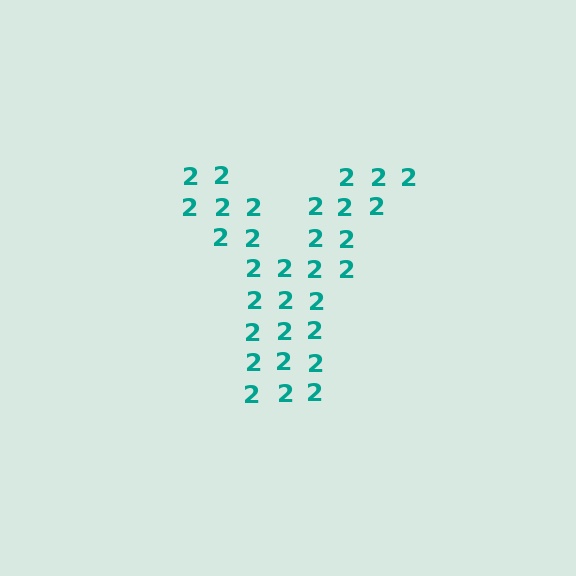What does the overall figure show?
The overall figure shows the letter Y.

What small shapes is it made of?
It is made of small digit 2's.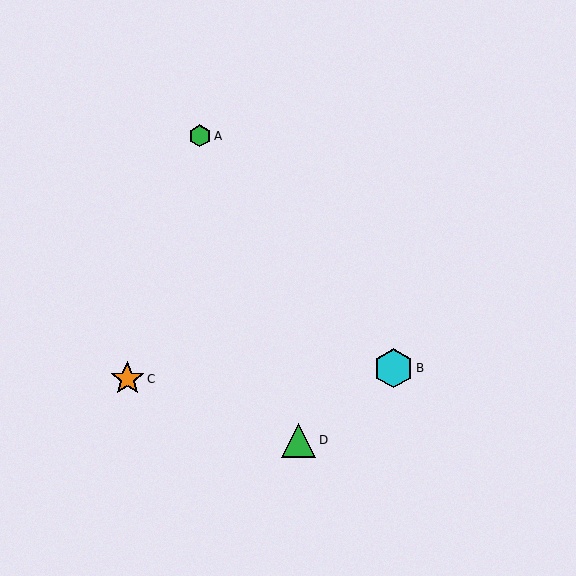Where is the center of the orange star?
The center of the orange star is at (127, 379).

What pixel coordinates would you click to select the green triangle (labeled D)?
Click at (299, 440) to select the green triangle D.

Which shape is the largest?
The cyan hexagon (labeled B) is the largest.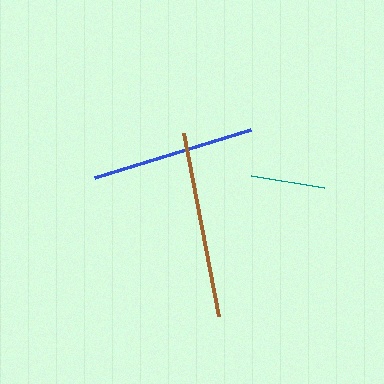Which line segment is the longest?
The brown line is the longest at approximately 186 pixels.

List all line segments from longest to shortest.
From longest to shortest: brown, blue, teal.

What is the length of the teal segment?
The teal segment is approximately 74 pixels long.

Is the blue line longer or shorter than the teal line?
The blue line is longer than the teal line.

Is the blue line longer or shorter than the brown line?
The brown line is longer than the blue line.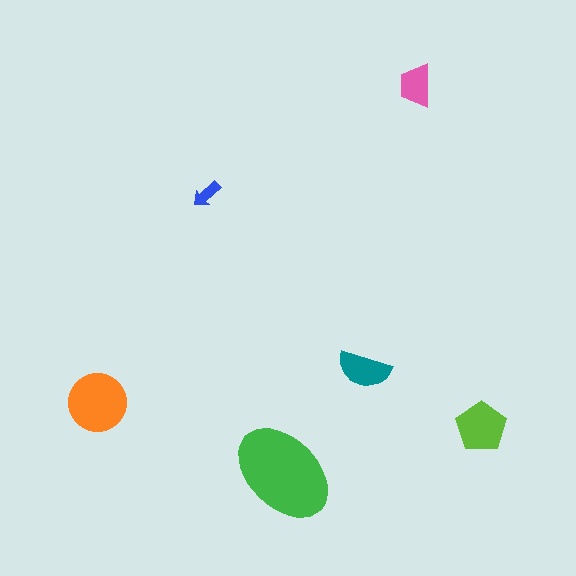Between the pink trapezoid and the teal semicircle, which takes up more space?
The teal semicircle.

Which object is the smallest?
The blue arrow.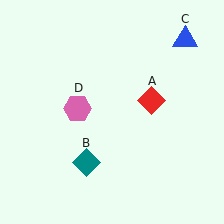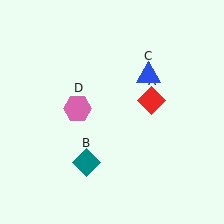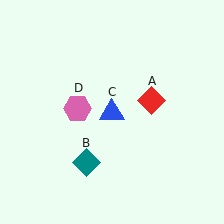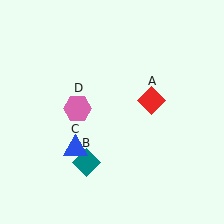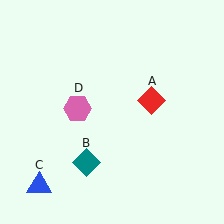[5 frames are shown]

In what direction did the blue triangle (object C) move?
The blue triangle (object C) moved down and to the left.